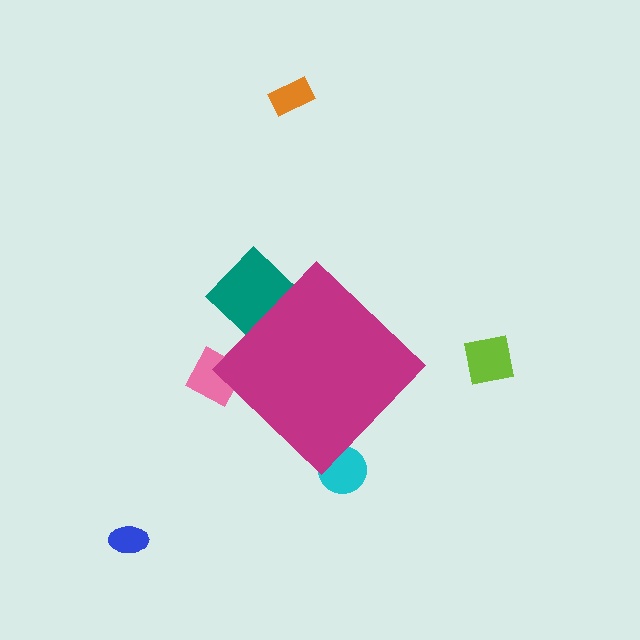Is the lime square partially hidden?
No, the lime square is fully visible.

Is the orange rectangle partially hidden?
No, the orange rectangle is fully visible.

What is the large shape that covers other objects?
A magenta diamond.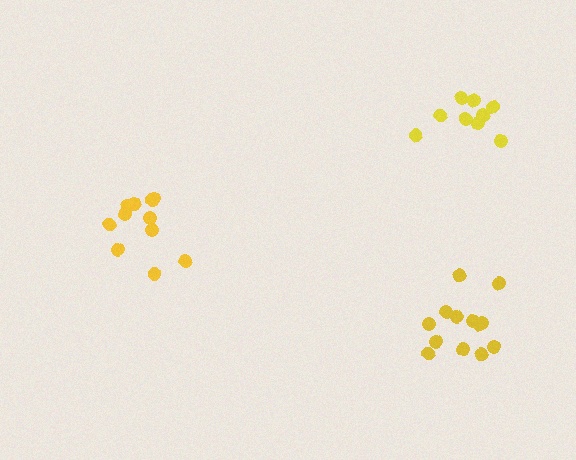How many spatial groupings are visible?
There are 3 spatial groupings.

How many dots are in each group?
Group 1: 9 dots, Group 2: 13 dots, Group 3: 11 dots (33 total).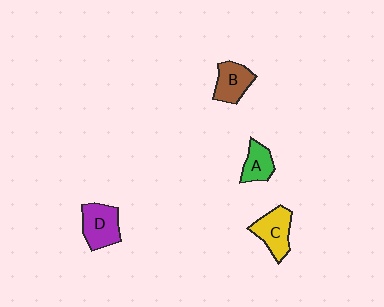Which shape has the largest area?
Shape D (purple).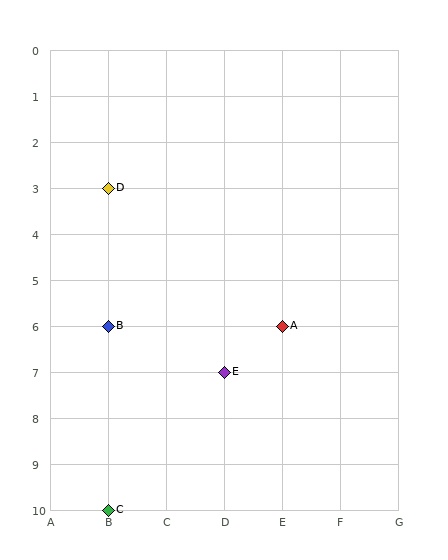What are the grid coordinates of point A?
Point A is at grid coordinates (E, 6).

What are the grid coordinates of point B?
Point B is at grid coordinates (B, 6).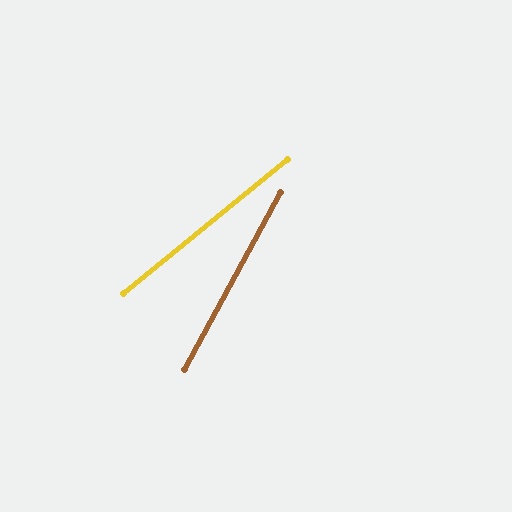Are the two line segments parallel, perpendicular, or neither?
Neither parallel nor perpendicular — they differ by about 22°.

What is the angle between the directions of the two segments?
Approximately 22 degrees.